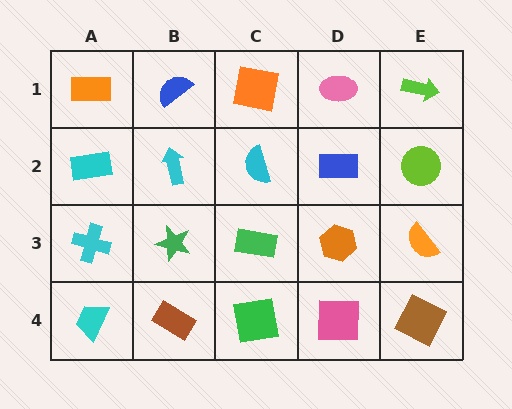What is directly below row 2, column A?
A cyan cross.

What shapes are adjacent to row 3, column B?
A cyan arrow (row 2, column B), a brown rectangle (row 4, column B), a cyan cross (row 3, column A), a green rectangle (row 3, column C).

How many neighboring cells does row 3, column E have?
3.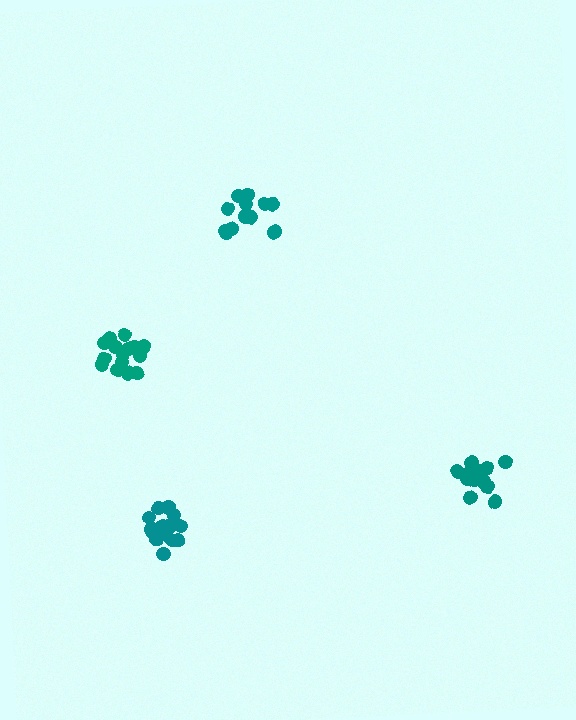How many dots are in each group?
Group 1: 16 dots, Group 2: 15 dots, Group 3: 13 dots, Group 4: 15 dots (59 total).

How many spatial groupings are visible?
There are 4 spatial groupings.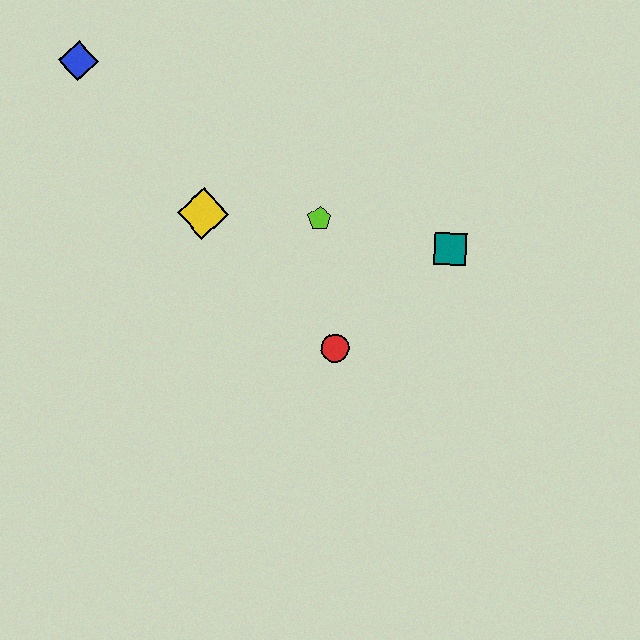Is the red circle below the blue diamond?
Yes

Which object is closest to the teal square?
The lime pentagon is closest to the teal square.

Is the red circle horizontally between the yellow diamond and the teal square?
Yes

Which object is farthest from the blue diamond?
The teal square is farthest from the blue diamond.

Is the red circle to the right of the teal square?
No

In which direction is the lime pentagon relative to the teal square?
The lime pentagon is to the left of the teal square.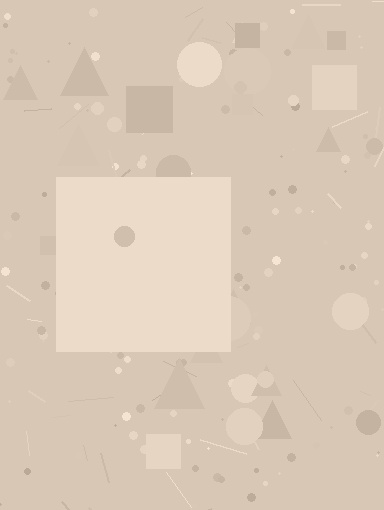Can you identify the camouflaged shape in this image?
The camouflaged shape is a square.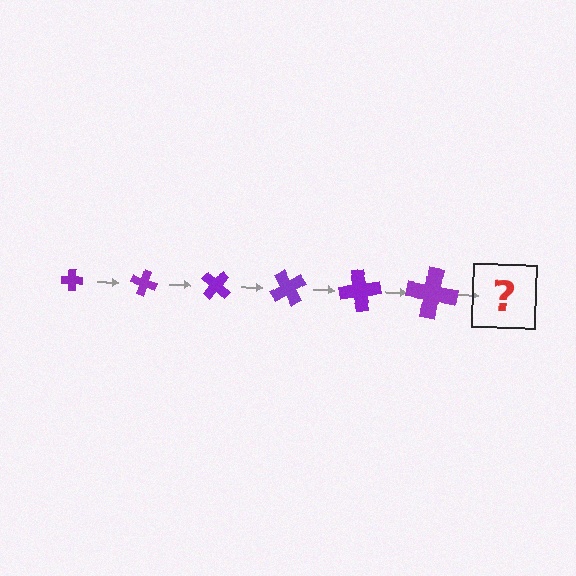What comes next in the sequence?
The next element should be a cross, larger than the previous one and rotated 120 degrees from the start.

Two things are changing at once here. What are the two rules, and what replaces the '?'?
The two rules are that the cross grows larger each step and it rotates 20 degrees each step. The '?' should be a cross, larger than the previous one and rotated 120 degrees from the start.